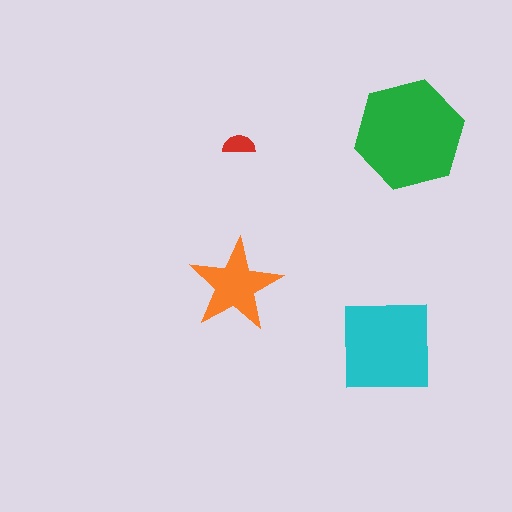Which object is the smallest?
The red semicircle.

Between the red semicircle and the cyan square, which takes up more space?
The cyan square.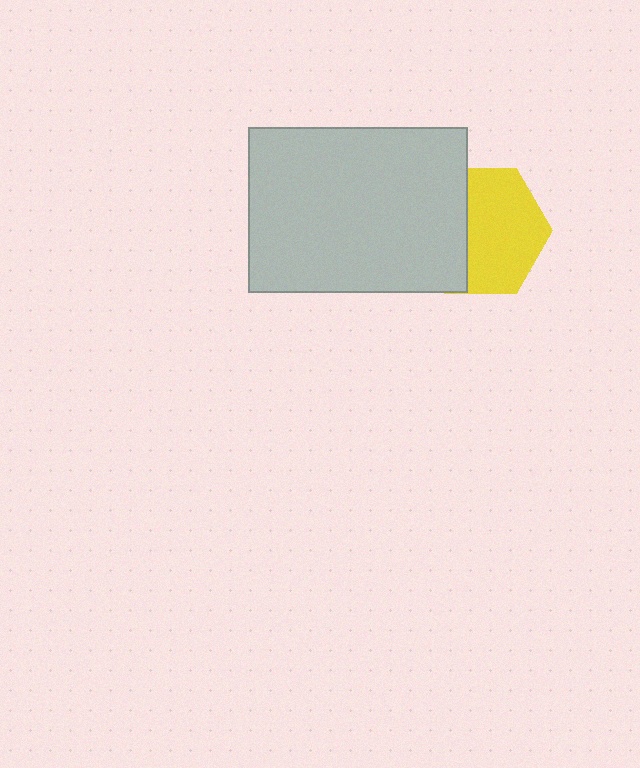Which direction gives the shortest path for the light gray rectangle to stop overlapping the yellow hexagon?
Moving left gives the shortest separation.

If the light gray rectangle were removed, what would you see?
You would see the complete yellow hexagon.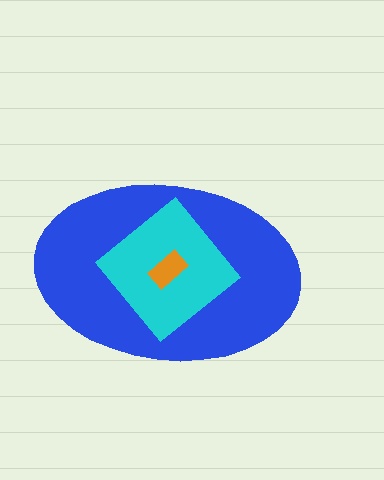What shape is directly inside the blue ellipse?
The cyan diamond.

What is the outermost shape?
The blue ellipse.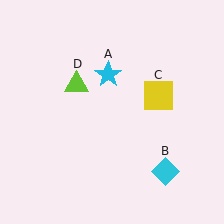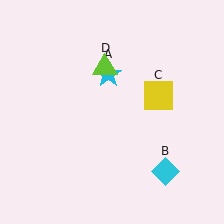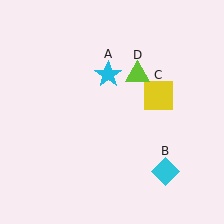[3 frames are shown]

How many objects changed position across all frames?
1 object changed position: lime triangle (object D).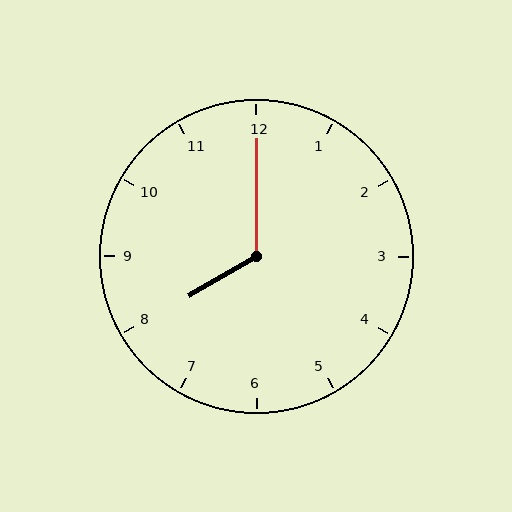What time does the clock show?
8:00.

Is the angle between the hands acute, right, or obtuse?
It is obtuse.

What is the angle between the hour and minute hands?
Approximately 120 degrees.